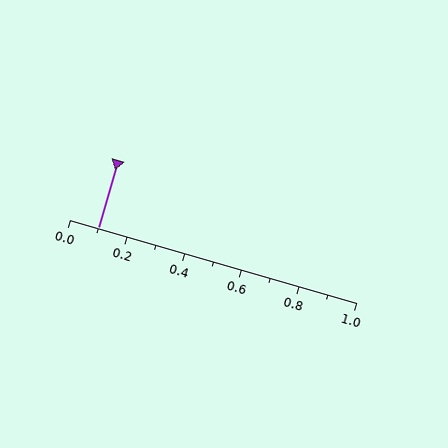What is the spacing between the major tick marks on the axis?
The major ticks are spaced 0.2 apart.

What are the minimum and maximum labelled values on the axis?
The axis runs from 0.0 to 1.0.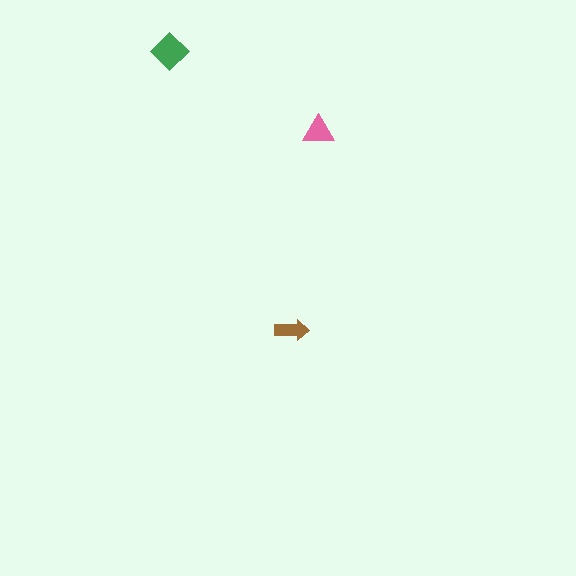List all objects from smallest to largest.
The brown arrow, the pink triangle, the green diamond.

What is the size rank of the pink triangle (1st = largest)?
2nd.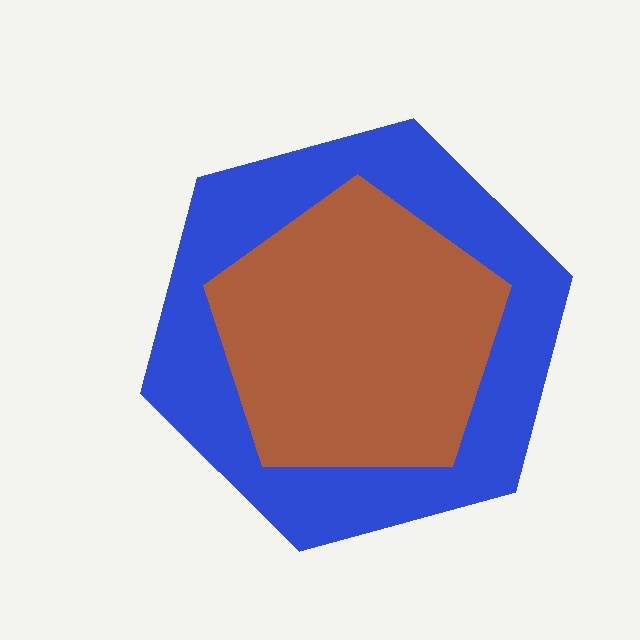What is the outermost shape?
The blue hexagon.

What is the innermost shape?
The brown pentagon.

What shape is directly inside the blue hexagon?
The brown pentagon.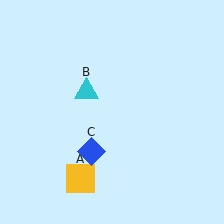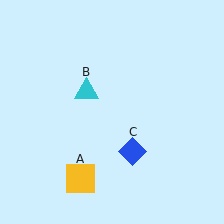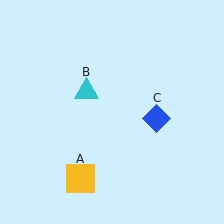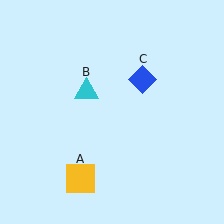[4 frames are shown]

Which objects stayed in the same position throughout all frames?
Yellow square (object A) and cyan triangle (object B) remained stationary.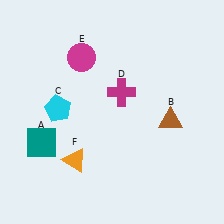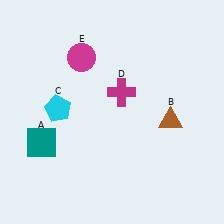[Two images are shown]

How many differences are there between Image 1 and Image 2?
There is 1 difference between the two images.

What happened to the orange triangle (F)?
The orange triangle (F) was removed in Image 2. It was in the bottom-left area of Image 1.